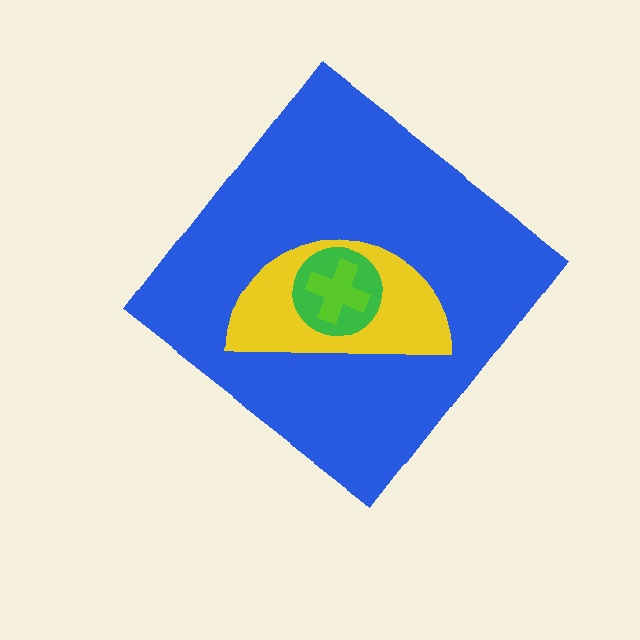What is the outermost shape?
The blue diamond.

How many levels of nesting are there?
4.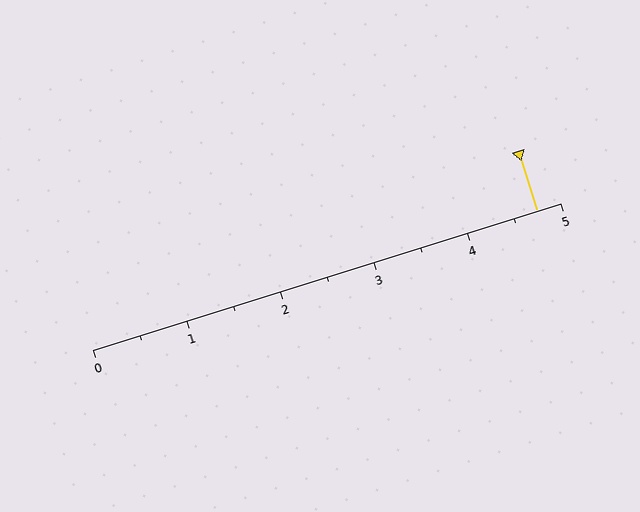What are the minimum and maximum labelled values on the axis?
The axis runs from 0 to 5.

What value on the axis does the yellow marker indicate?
The marker indicates approximately 4.8.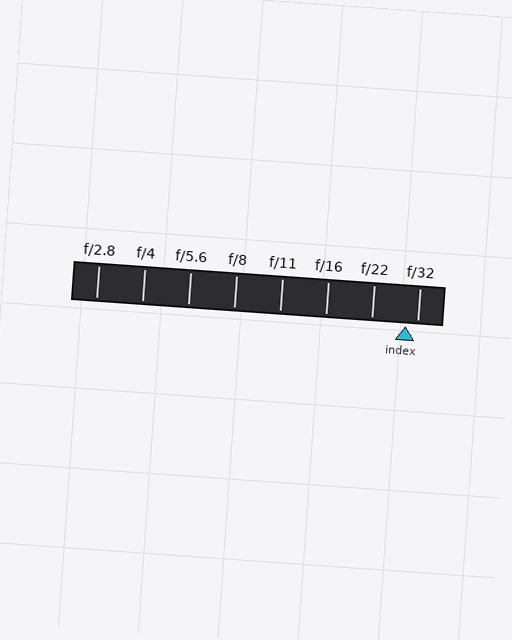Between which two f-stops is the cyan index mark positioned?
The index mark is between f/22 and f/32.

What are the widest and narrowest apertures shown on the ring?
The widest aperture shown is f/2.8 and the narrowest is f/32.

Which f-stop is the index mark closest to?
The index mark is closest to f/32.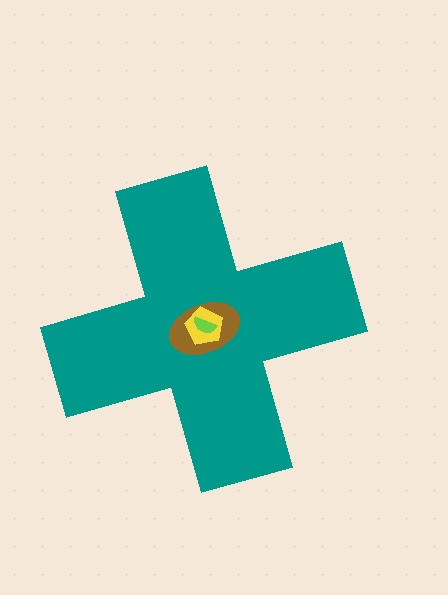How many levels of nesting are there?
4.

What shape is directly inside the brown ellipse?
The yellow pentagon.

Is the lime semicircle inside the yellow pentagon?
Yes.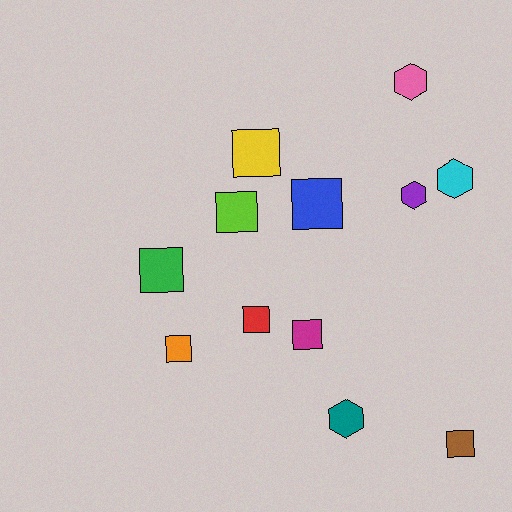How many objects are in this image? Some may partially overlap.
There are 12 objects.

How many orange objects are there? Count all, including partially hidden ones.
There is 1 orange object.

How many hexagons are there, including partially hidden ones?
There are 4 hexagons.